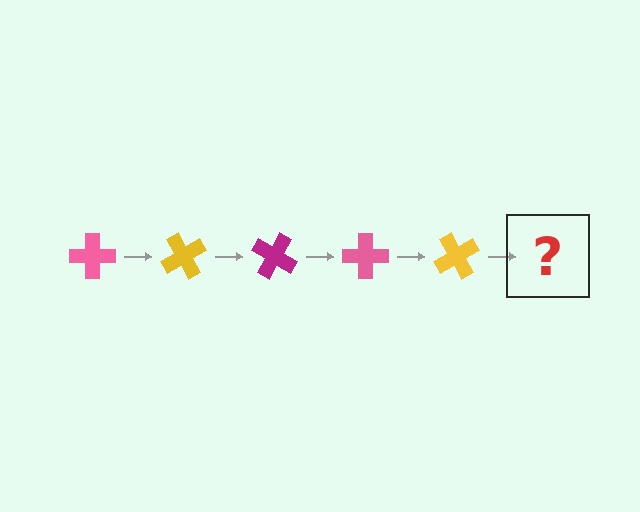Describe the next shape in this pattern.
It should be a magenta cross, rotated 300 degrees from the start.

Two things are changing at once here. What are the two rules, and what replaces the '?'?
The two rules are that it rotates 60 degrees each step and the color cycles through pink, yellow, and magenta. The '?' should be a magenta cross, rotated 300 degrees from the start.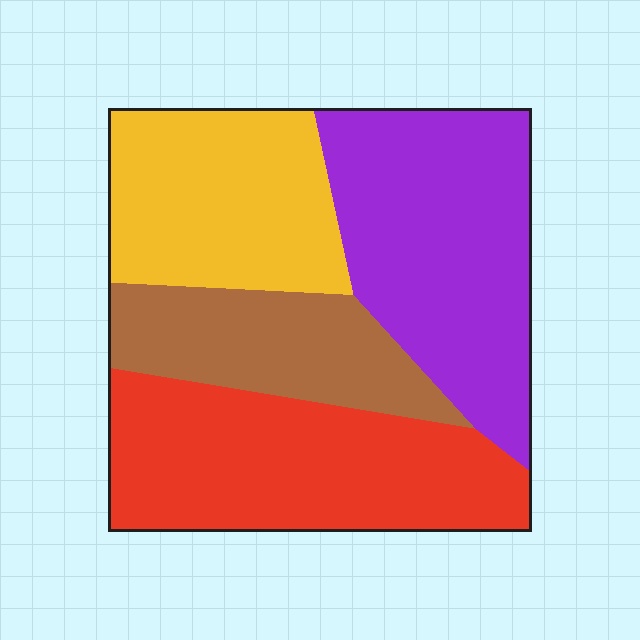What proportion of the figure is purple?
Purple takes up about one third (1/3) of the figure.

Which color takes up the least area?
Brown, at roughly 15%.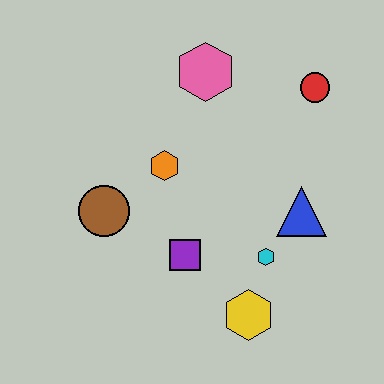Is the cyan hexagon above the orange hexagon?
No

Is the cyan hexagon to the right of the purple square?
Yes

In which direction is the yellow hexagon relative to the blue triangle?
The yellow hexagon is below the blue triangle.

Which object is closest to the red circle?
The pink hexagon is closest to the red circle.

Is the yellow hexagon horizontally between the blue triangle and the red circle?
No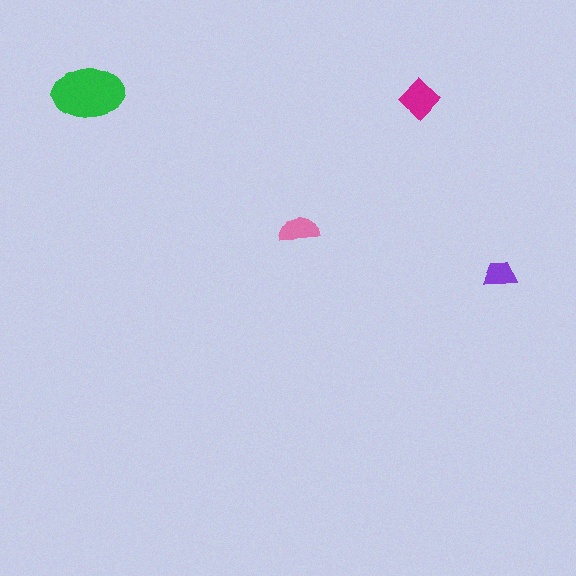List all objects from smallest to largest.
The purple trapezoid, the pink semicircle, the magenta diamond, the green ellipse.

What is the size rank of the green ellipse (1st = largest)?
1st.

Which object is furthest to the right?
The purple trapezoid is rightmost.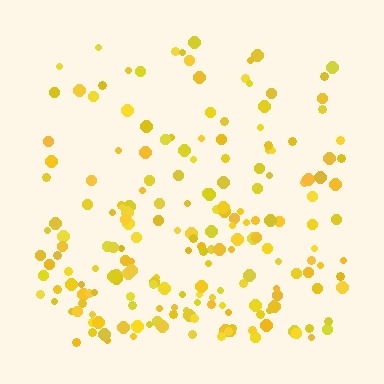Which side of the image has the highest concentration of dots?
The bottom.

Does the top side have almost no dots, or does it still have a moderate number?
Still a moderate number, just noticeably fewer than the bottom.